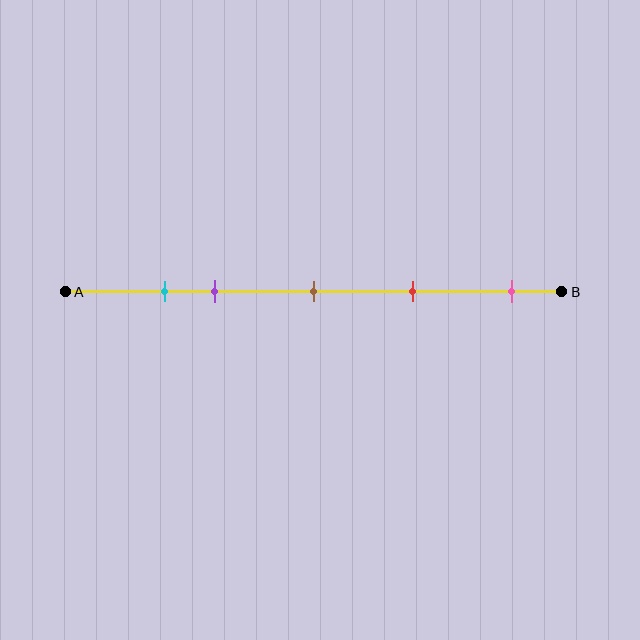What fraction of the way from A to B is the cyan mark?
The cyan mark is approximately 20% (0.2) of the way from A to B.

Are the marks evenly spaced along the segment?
No, the marks are not evenly spaced.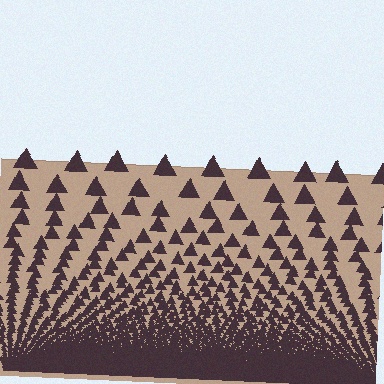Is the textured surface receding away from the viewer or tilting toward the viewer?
The surface appears to tilt toward the viewer. Texture elements get larger and sparser toward the top.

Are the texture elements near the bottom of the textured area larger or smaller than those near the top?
Smaller. The gradient is inverted — elements near the bottom are smaller and denser.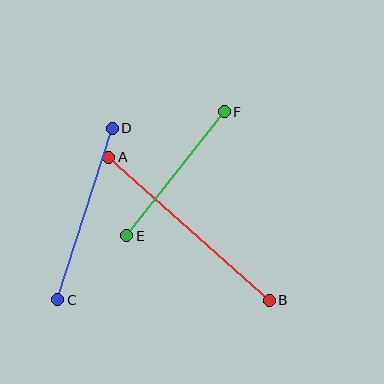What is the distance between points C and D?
The distance is approximately 180 pixels.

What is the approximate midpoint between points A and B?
The midpoint is at approximately (189, 229) pixels.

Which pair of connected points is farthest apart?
Points A and B are farthest apart.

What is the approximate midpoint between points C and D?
The midpoint is at approximately (85, 214) pixels.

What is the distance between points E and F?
The distance is approximately 158 pixels.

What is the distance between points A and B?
The distance is approximately 215 pixels.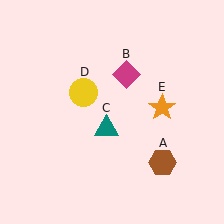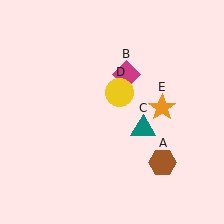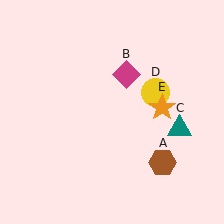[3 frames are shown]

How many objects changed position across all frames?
2 objects changed position: teal triangle (object C), yellow circle (object D).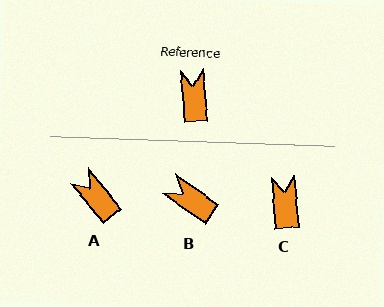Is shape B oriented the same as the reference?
No, it is off by about 50 degrees.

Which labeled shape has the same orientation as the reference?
C.